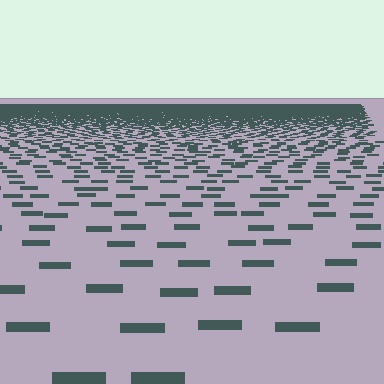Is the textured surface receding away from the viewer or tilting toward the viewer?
The surface is receding away from the viewer. Texture elements get smaller and denser toward the top.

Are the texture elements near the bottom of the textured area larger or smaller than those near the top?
Larger. Near the bottom, elements are closer to the viewer and appear at a bigger on-screen size.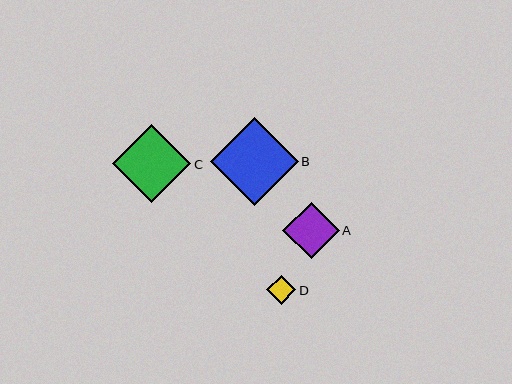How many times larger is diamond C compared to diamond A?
Diamond C is approximately 1.4 times the size of diamond A.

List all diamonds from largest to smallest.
From largest to smallest: B, C, A, D.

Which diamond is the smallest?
Diamond D is the smallest with a size of approximately 29 pixels.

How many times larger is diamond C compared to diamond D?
Diamond C is approximately 2.7 times the size of diamond D.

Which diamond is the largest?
Diamond B is the largest with a size of approximately 88 pixels.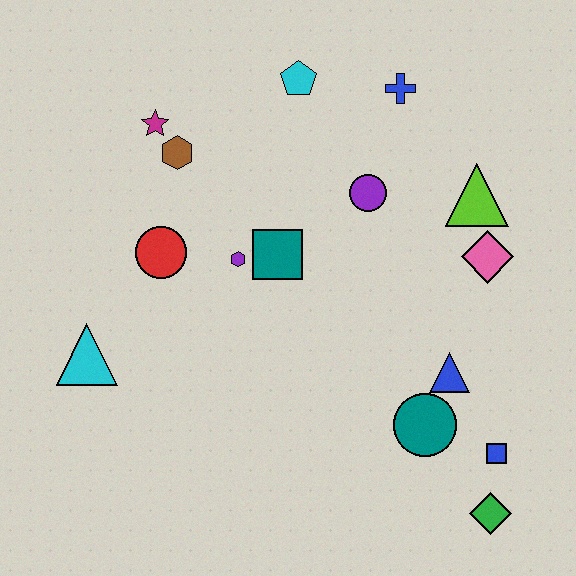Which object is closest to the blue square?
The green diamond is closest to the blue square.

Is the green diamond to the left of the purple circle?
No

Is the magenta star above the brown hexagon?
Yes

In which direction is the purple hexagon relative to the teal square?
The purple hexagon is to the left of the teal square.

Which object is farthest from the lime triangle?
The cyan triangle is farthest from the lime triangle.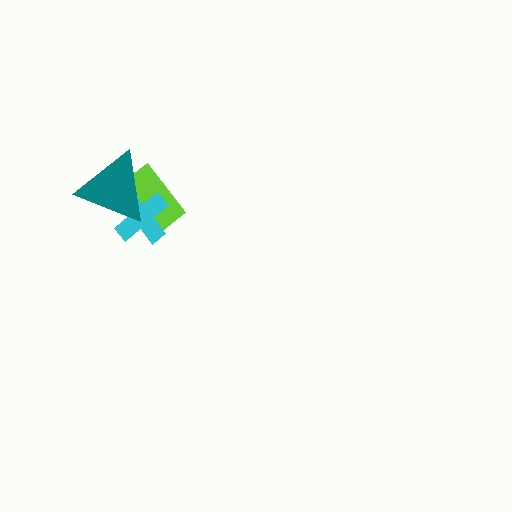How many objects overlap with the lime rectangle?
2 objects overlap with the lime rectangle.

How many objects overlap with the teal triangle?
2 objects overlap with the teal triangle.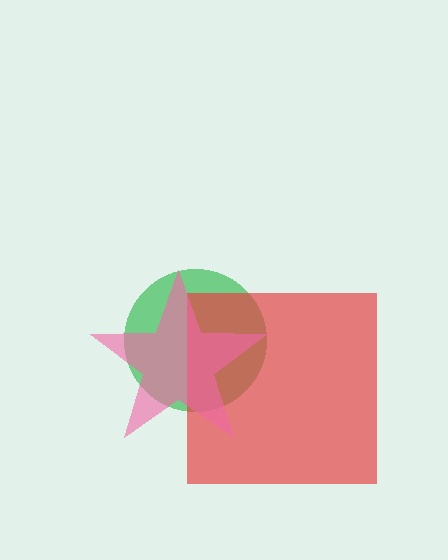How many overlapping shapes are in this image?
There are 3 overlapping shapes in the image.